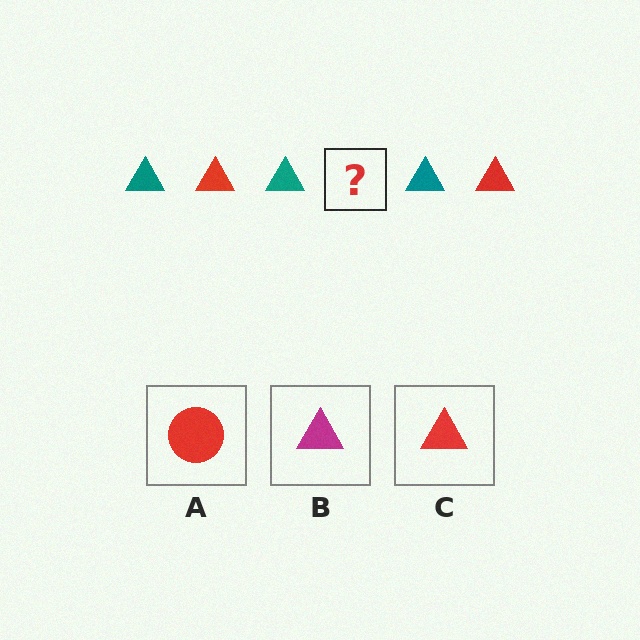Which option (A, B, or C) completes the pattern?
C.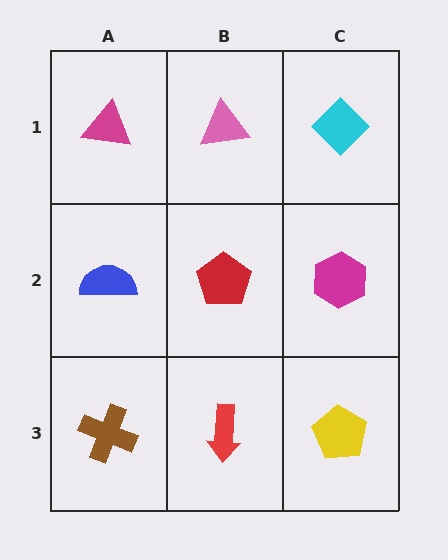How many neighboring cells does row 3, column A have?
2.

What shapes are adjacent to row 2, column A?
A magenta triangle (row 1, column A), a brown cross (row 3, column A), a red pentagon (row 2, column B).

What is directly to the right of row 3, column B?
A yellow pentagon.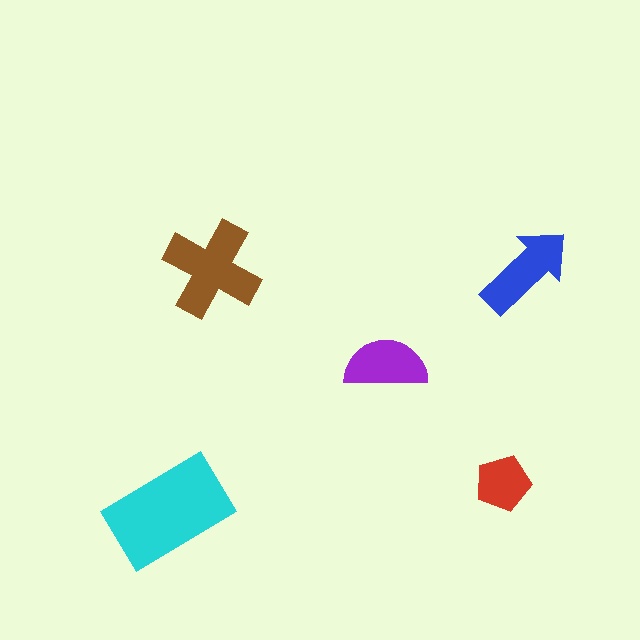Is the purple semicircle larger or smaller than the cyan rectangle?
Smaller.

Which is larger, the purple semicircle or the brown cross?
The brown cross.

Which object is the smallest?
The red pentagon.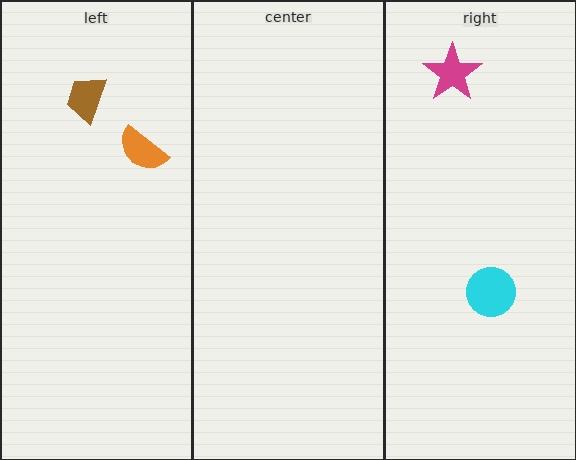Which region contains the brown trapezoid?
The left region.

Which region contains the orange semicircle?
The left region.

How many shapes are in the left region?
2.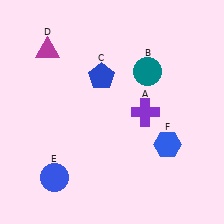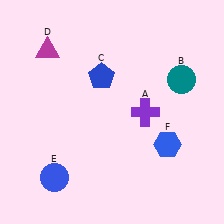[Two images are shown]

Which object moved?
The teal circle (B) moved right.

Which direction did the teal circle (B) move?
The teal circle (B) moved right.